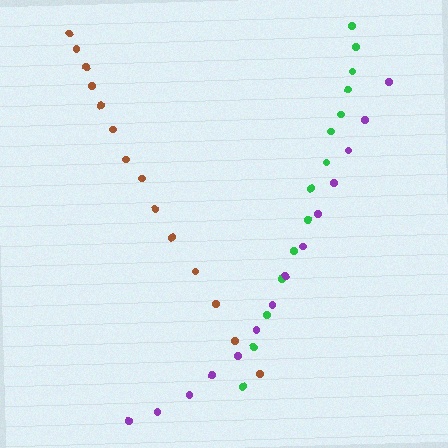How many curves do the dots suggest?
There are 3 distinct paths.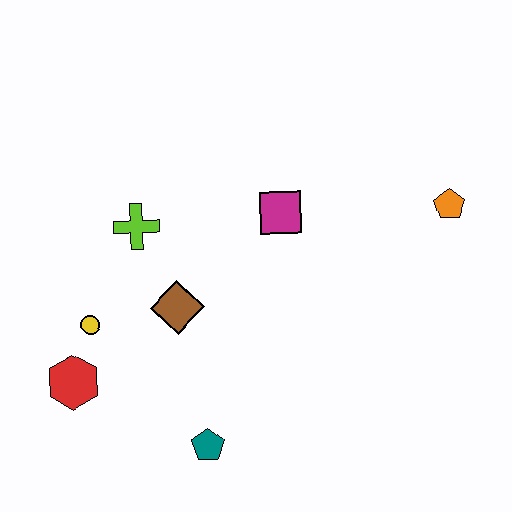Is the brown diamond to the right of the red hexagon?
Yes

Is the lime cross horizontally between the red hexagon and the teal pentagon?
Yes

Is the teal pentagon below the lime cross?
Yes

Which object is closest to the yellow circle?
The red hexagon is closest to the yellow circle.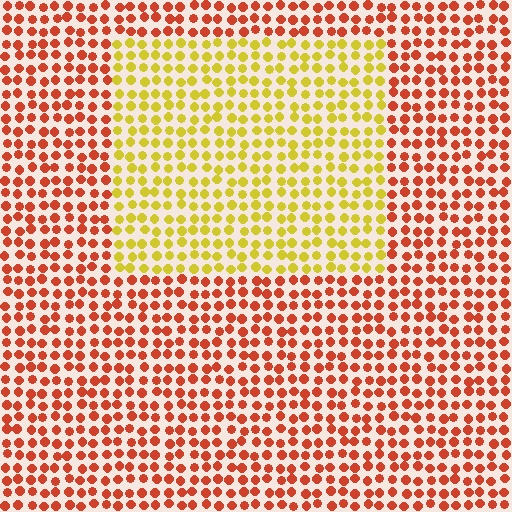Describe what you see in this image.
The image is filled with small red elements in a uniform arrangement. A rectangle-shaped region is visible where the elements are tinted to a slightly different hue, forming a subtle color boundary.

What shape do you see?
I see a rectangle.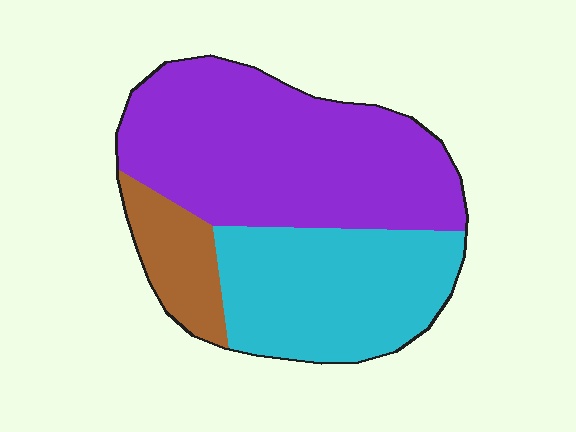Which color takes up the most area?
Purple, at roughly 55%.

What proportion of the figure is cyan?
Cyan takes up about one third (1/3) of the figure.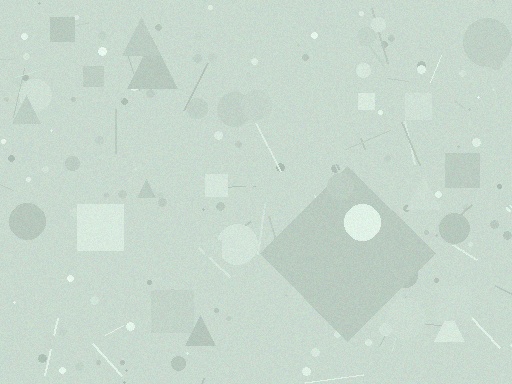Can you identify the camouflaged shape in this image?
The camouflaged shape is a diamond.